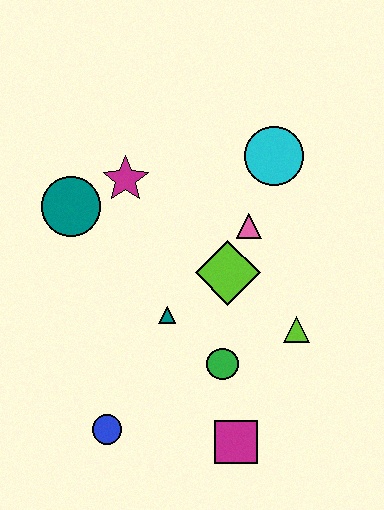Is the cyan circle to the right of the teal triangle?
Yes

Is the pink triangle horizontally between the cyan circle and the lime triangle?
No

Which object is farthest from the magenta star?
The magenta square is farthest from the magenta star.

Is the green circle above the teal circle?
No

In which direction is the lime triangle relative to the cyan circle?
The lime triangle is below the cyan circle.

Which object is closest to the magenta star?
The teal circle is closest to the magenta star.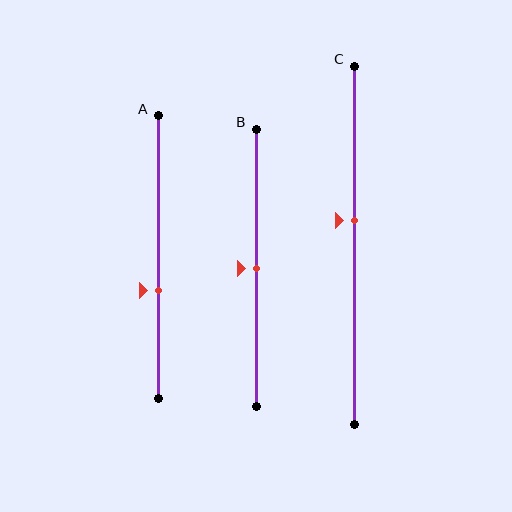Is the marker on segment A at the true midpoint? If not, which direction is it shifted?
No, the marker on segment A is shifted downward by about 12% of the segment length.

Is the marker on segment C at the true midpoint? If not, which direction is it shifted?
No, the marker on segment C is shifted upward by about 7% of the segment length.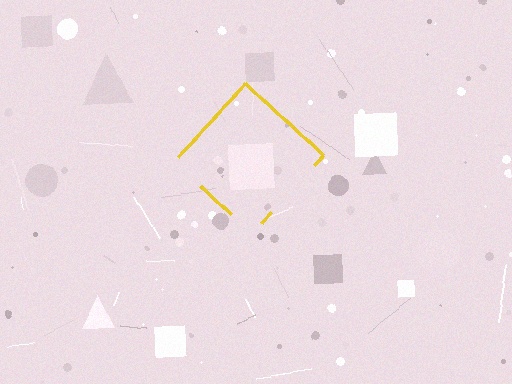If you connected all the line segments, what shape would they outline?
They would outline a diamond.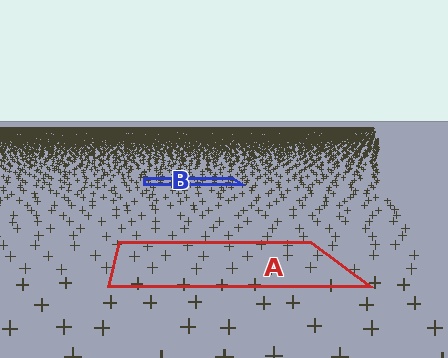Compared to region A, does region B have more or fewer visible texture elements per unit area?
Region B has more texture elements per unit area — they are packed more densely because it is farther away.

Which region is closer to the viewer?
Region A is closer. The texture elements there are larger and more spread out.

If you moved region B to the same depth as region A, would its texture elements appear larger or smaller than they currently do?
They would appear larger. At a closer depth, the same texture elements are projected at a bigger on-screen size.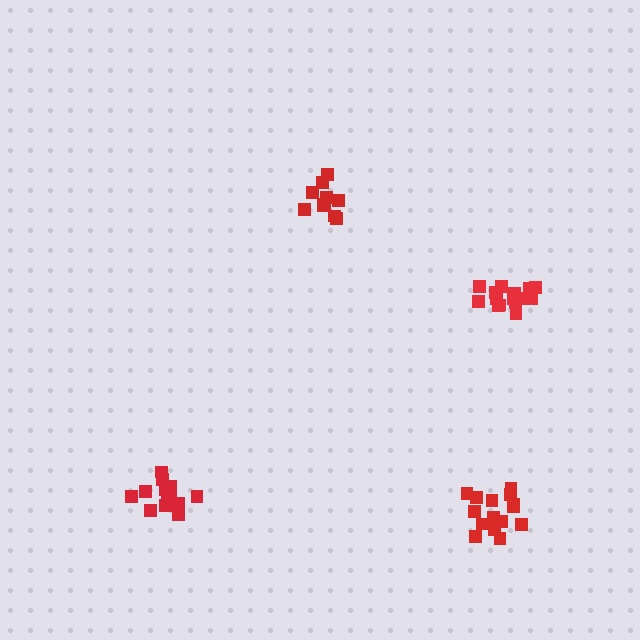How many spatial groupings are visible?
There are 4 spatial groupings.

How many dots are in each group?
Group 1: 16 dots, Group 2: 15 dots, Group 3: 15 dots, Group 4: 10 dots (56 total).